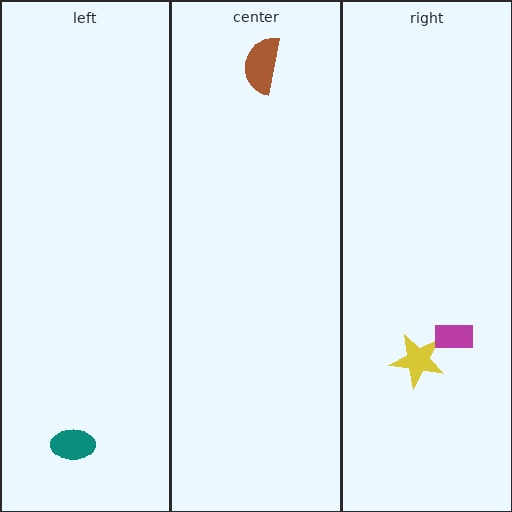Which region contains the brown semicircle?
The center region.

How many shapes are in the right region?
2.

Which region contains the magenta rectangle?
The right region.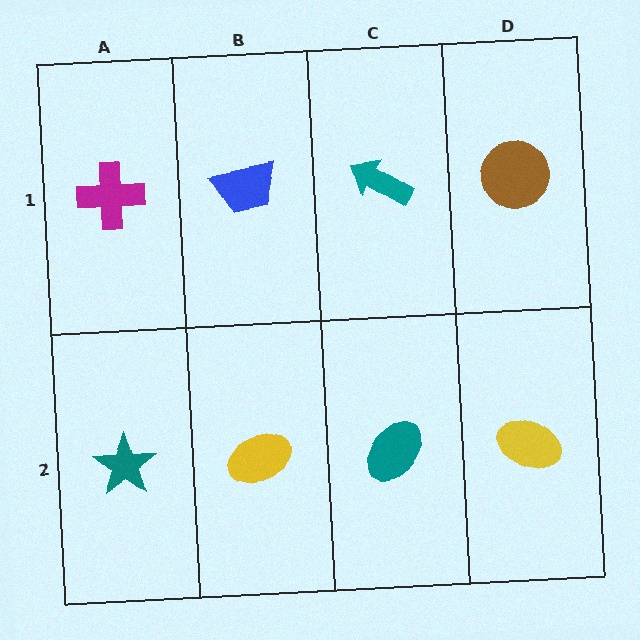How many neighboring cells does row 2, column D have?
2.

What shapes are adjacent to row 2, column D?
A brown circle (row 1, column D), a teal ellipse (row 2, column C).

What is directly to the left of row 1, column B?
A magenta cross.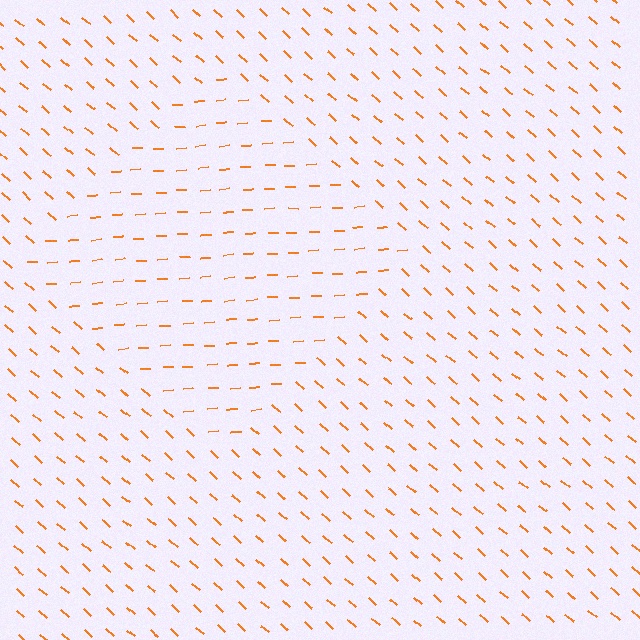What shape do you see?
I see a diamond.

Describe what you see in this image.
The image is filled with small orange line segments. A diamond region in the image has lines oriented differently from the surrounding lines, creating a visible texture boundary.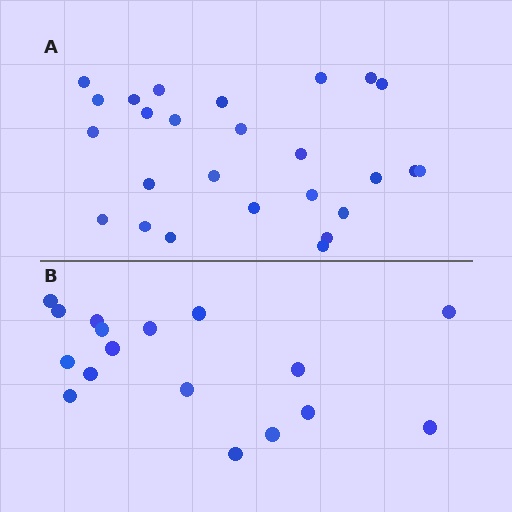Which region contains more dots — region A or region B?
Region A (the top region) has more dots.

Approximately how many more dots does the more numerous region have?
Region A has roughly 8 or so more dots than region B.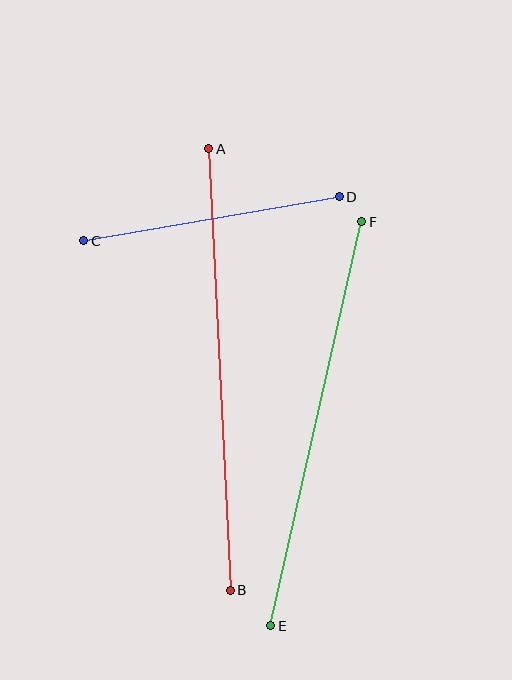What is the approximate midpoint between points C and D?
The midpoint is at approximately (212, 219) pixels.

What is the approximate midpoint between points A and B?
The midpoint is at approximately (219, 370) pixels.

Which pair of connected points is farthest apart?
Points A and B are farthest apart.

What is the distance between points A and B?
The distance is approximately 442 pixels.